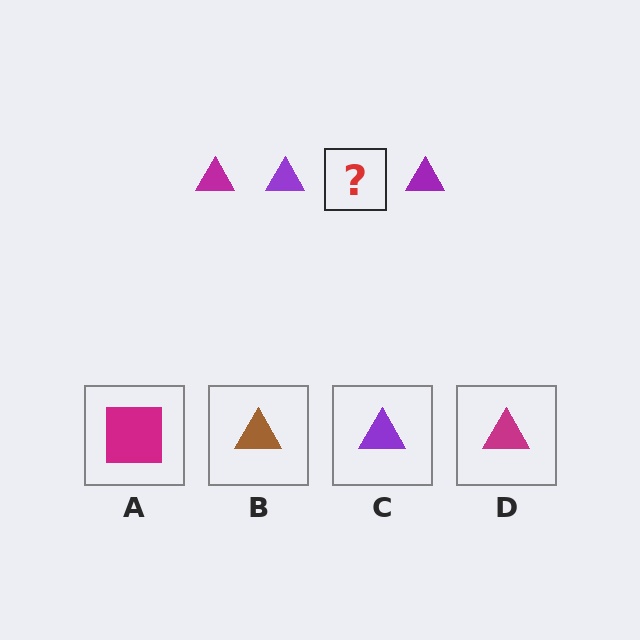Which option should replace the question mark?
Option D.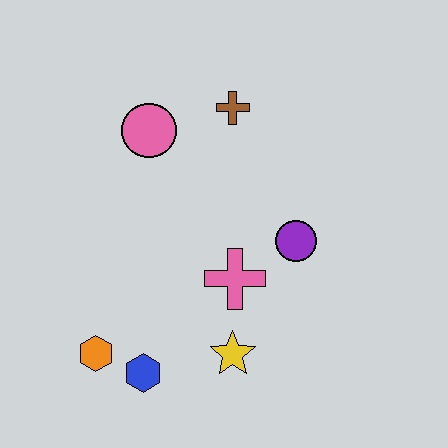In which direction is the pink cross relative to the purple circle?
The pink cross is to the left of the purple circle.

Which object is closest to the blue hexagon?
The orange hexagon is closest to the blue hexagon.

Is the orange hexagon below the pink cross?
Yes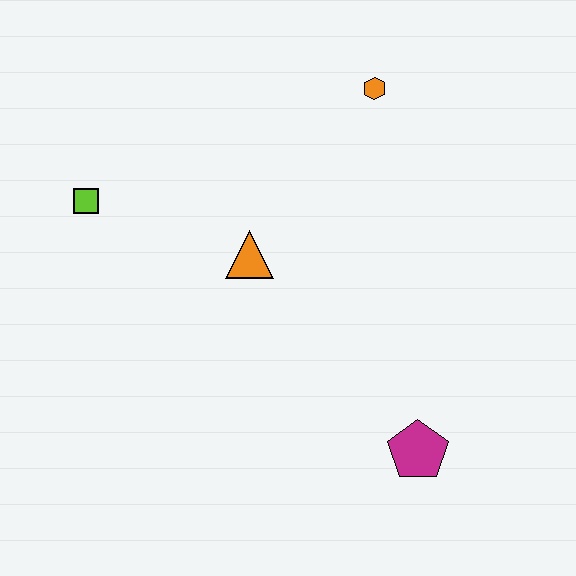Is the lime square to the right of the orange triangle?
No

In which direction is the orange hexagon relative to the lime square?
The orange hexagon is to the right of the lime square.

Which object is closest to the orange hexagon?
The orange triangle is closest to the orange hexagon.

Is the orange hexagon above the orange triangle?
Yes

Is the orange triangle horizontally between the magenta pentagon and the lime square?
Yes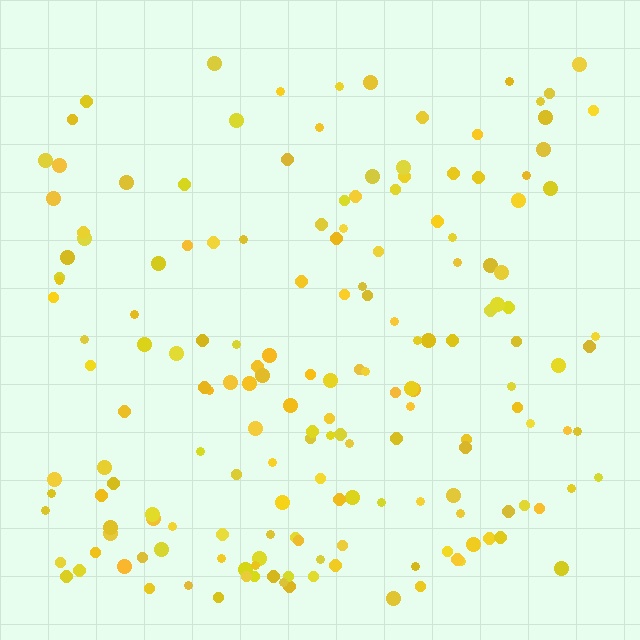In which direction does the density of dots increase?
From top to bottom, with the bottom side densest.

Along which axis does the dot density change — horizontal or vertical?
Vertical.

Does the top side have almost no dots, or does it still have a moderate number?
Still a moderate number, just noticeably fewer than the bottom.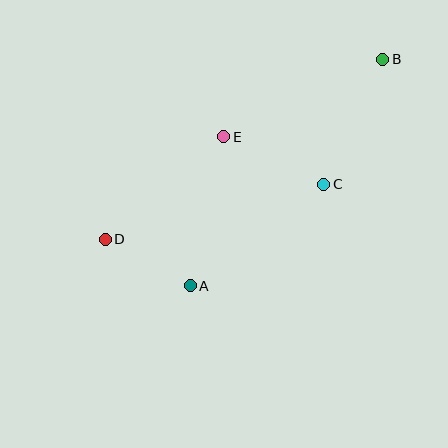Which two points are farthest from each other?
Points B and D are farthest from each other.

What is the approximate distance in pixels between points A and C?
The distance between A and C is approximately 168 pixels.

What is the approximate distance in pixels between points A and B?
The distance between A and B is approximately 297 pixels.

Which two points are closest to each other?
Points A and D are closest to each other.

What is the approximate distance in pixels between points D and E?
The distance between D and E is approximately 157 pixels.